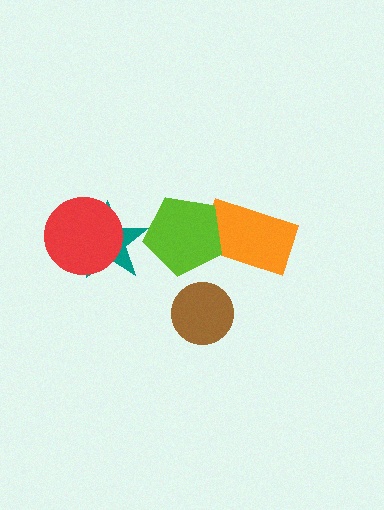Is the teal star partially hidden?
Yes, it is partially covered by another shape.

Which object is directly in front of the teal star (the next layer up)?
The red circle is directly in front of the teal star.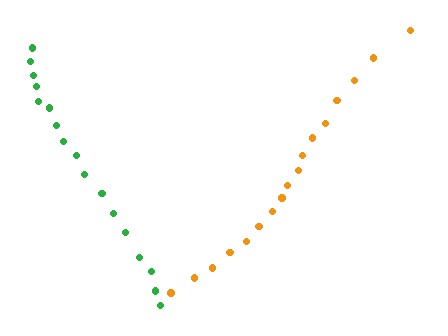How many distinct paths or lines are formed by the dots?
There are 2 distinct paths.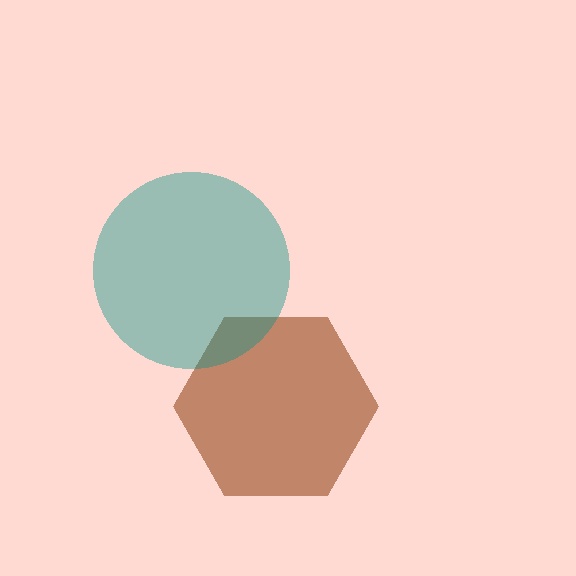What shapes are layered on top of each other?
The layered shapes are: a brown hexagon, a teal circle.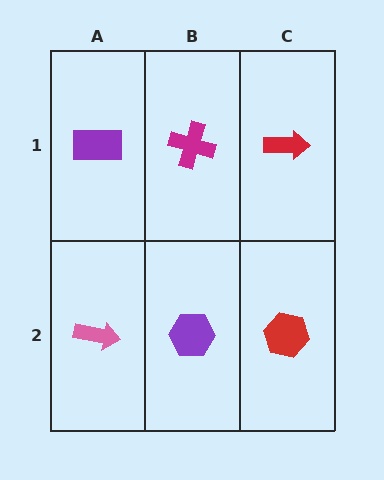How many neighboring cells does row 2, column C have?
2.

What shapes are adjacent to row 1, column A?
A pink arrow (row 2, column A), a magenta cross (row 1, column B).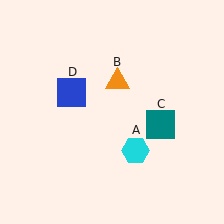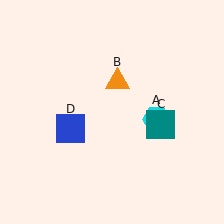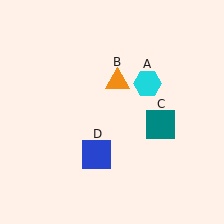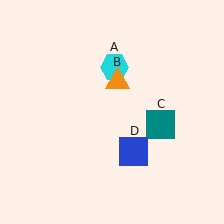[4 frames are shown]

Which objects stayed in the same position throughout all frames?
Orange triangle (object B) and teal square (object C) remained stationary.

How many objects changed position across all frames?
2 objects changed position: cyan hexagon (object A), blue square (object D).